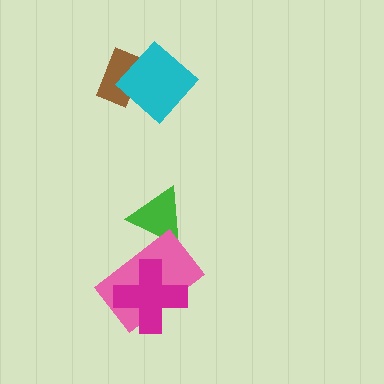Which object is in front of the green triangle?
The pink rectangle is in front of the green triangle.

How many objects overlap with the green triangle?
1 object overlaps with the green triangle.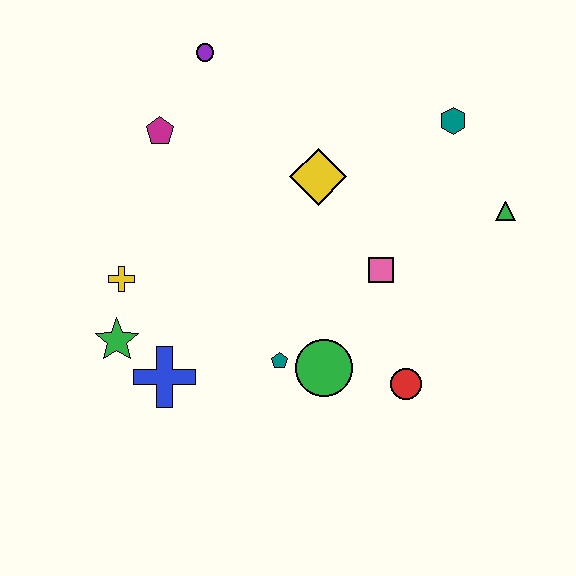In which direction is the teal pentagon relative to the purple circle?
The teal pentagon is below the purple circle.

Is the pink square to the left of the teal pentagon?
No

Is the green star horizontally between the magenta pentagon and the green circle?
No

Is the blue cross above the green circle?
No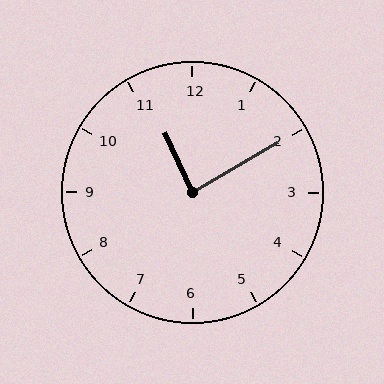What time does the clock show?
11:10.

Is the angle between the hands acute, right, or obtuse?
It is right.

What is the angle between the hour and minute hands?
Approximately 85 degrees.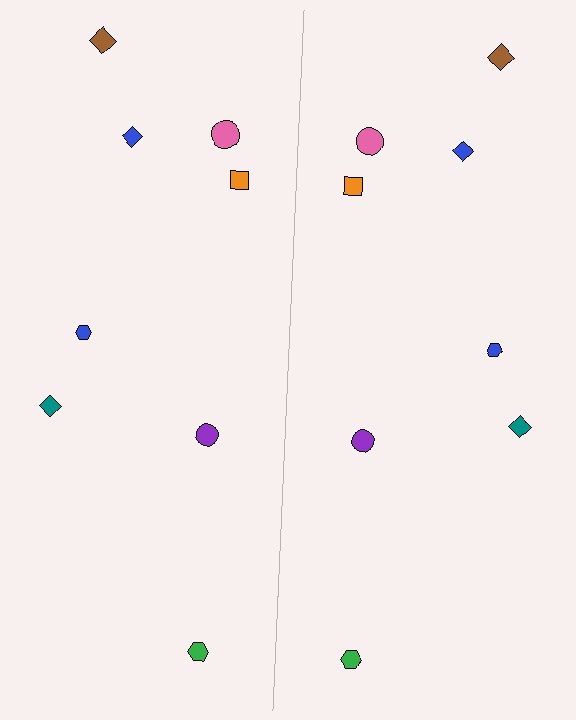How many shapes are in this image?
There are 16 shapes in this image.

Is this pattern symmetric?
Yes, this pattern has bilateral (reflection) symmetry.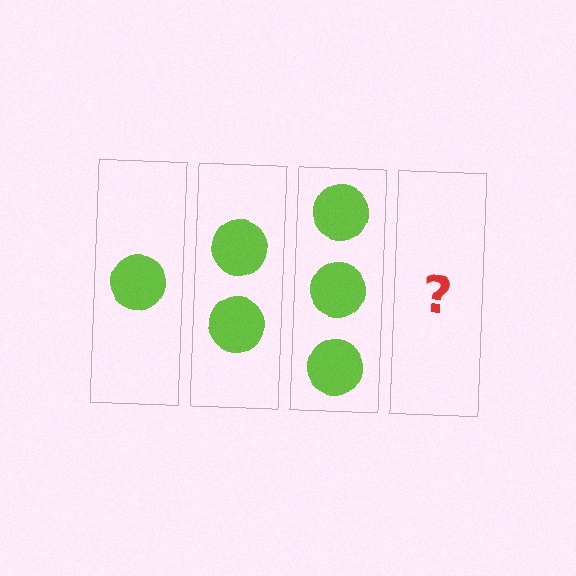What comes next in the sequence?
The next element should be 4 circles.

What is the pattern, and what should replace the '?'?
The pattern is that each step adds one more circle. The '?' should be 4 circles.